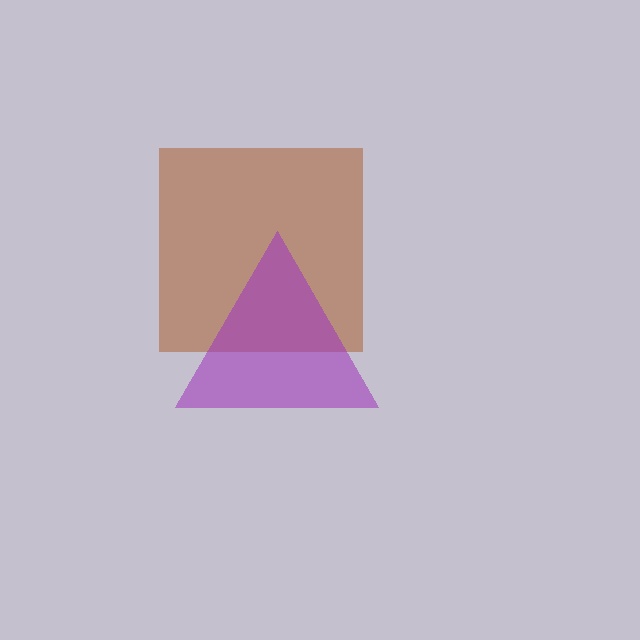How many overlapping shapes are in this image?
There are 2 overlapping shapes in the image.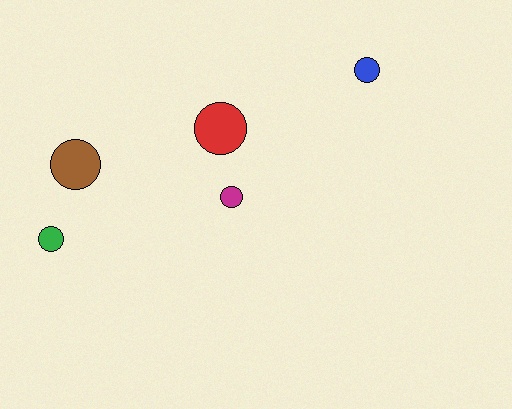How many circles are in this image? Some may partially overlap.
There are 5 circles.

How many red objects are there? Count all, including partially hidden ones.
There is 1 red object.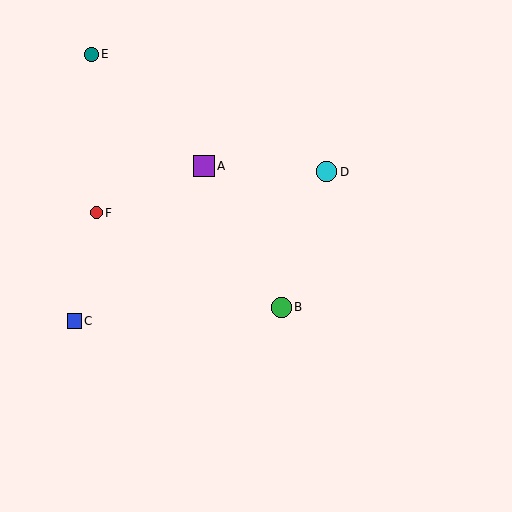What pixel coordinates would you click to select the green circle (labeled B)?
Click at (281, 307) to select the green circle B.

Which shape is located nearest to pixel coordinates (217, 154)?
The purple square (labeled A) at (204, 166) is nearest to that location.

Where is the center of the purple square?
The center of the purple square is at (204, 166).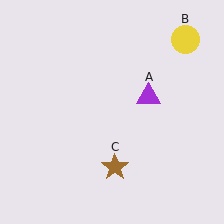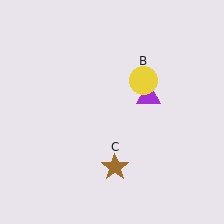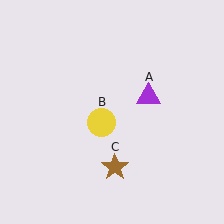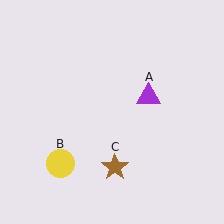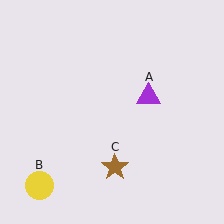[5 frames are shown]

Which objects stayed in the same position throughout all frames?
Purple triangle (object A) and brown star (object C) remained stationary.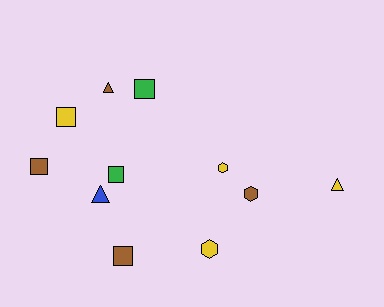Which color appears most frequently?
Yellow, with 4 objects.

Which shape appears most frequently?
Square, with 5 objects.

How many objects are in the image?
There are 11 objects.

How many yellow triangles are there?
There is 1 yellow triangle.